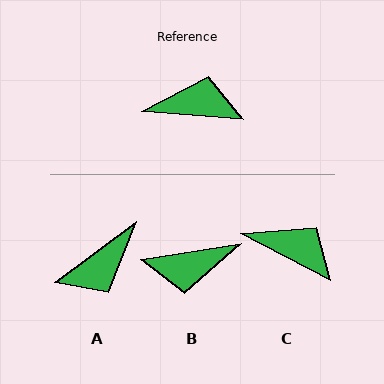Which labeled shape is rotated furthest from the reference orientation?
B, about 166 degrees away.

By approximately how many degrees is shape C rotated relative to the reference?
Approximately 23 degrees clockwise.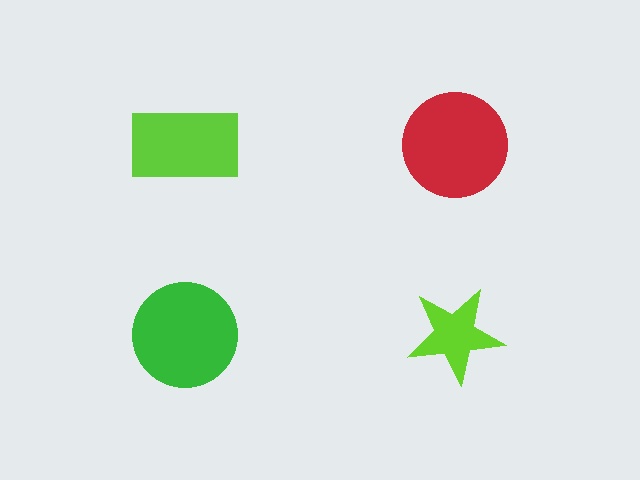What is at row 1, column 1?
A lime rectangle.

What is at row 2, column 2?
A lime star.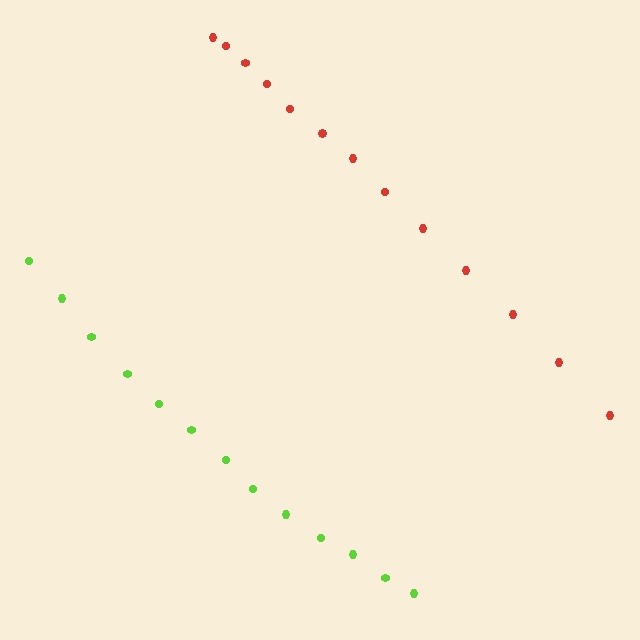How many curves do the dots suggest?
There are 2 distinct paths.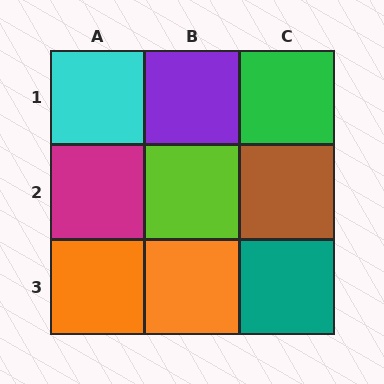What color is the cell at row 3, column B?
Orange.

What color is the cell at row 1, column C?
Green.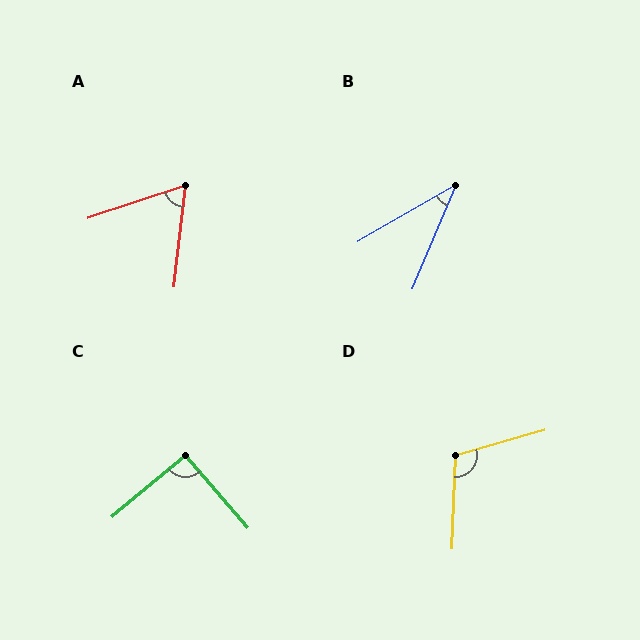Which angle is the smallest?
B, at approximately 37 degrees.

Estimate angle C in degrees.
Approximately 91 degrees.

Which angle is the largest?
D, at approximately 108 degrees.